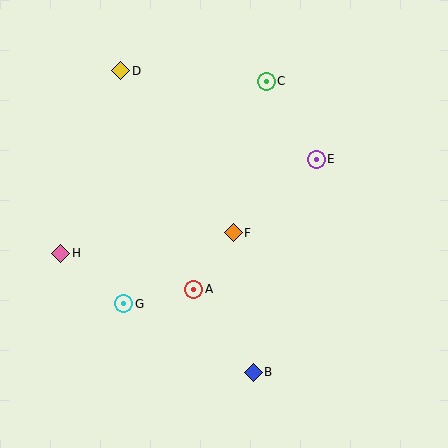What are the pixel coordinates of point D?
Point D is at (120, 71).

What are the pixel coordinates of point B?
Point B is at (253, 372).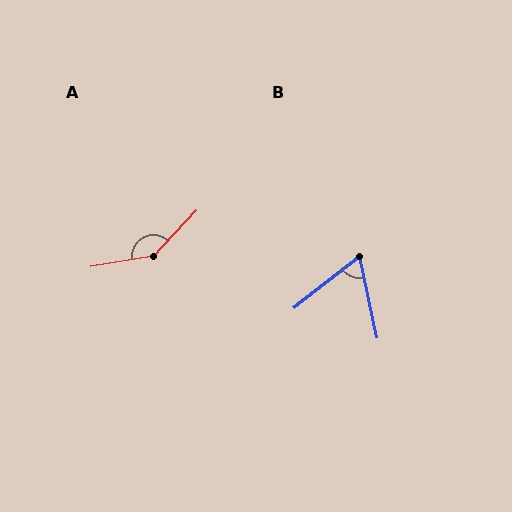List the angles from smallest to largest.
B (64°), A (142°).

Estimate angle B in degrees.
Approximately 64 degrees.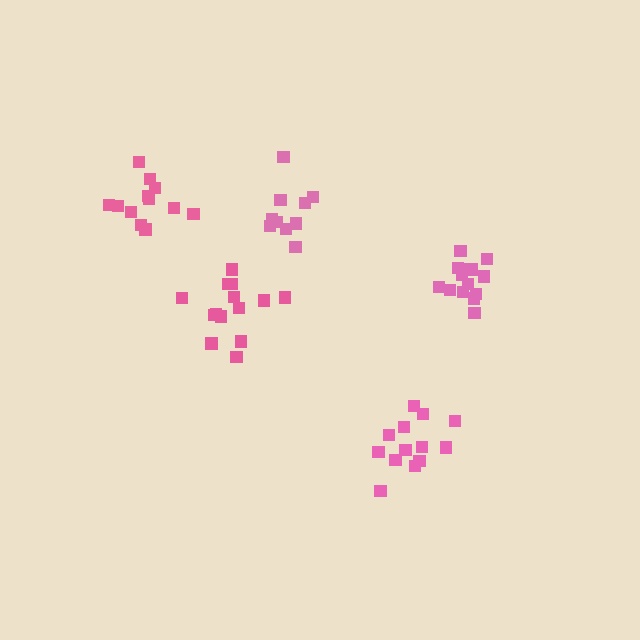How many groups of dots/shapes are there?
There are 5 groups.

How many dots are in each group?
Group 1: 14 dots, Group 2: 14 dots, Group 3: 10 dots, Group 4: 12 dots, Group 5: 13 dots (63 total).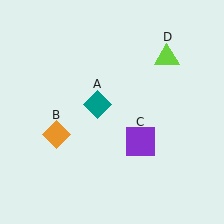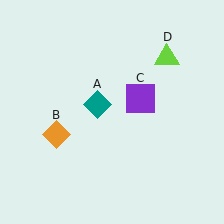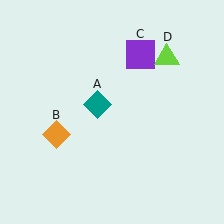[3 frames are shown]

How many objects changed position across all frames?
1 object changed position: purple square (object C).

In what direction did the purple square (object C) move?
The purple square (object C) moved up.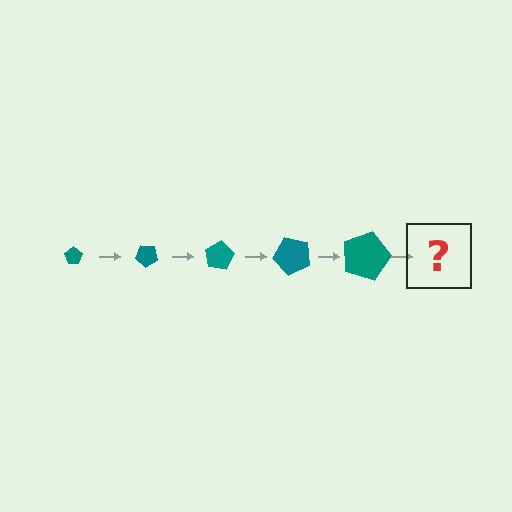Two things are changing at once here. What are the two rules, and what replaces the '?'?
The two rules are that the pentagon grows larger each step and it rotates 40 degrees each step. The '?' should be a pentagon, larger than the previous one and rotated 200 degrees from the start.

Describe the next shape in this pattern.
It should be a pentagon, larger than the previous one and rotated 200 degrees from the start.